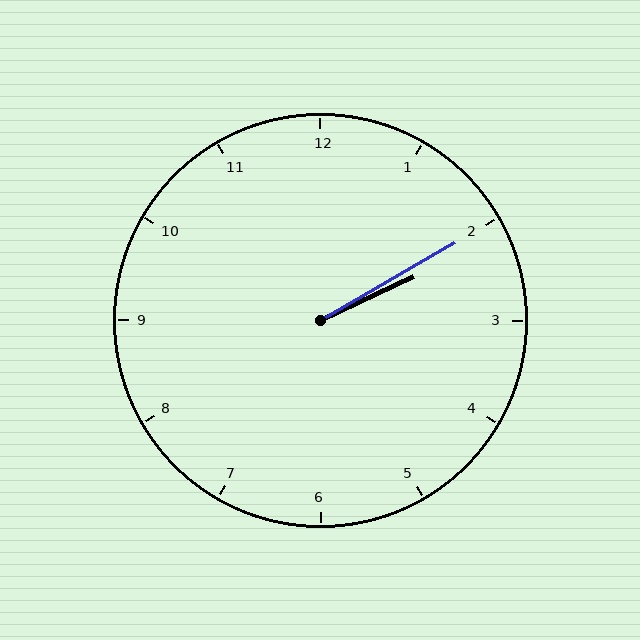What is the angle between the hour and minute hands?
Approximately 5 degrees.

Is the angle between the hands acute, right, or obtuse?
It is acute.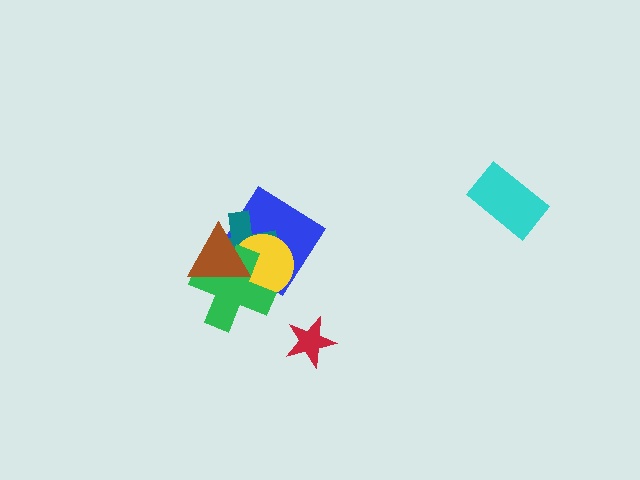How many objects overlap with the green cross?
4 objects overlap with the green cross.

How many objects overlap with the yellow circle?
4 objects overlap with the yellow circle.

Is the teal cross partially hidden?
Yes, it is partially covered by another shape.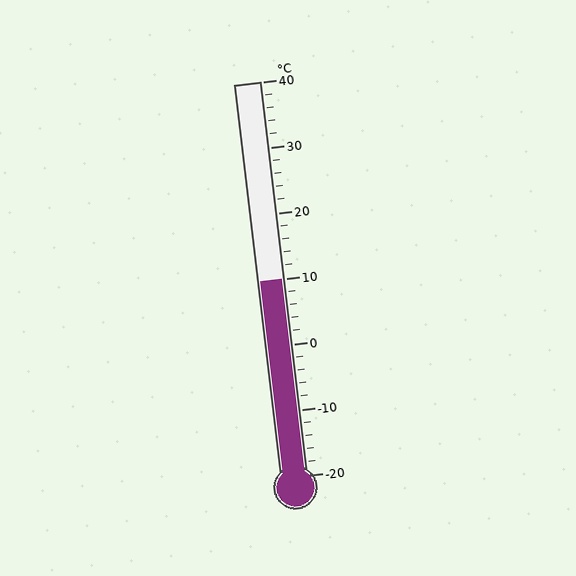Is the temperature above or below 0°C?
The temperature is above 0°C.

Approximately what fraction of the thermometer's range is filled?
The thermometer is filled to approximately 50% of its range.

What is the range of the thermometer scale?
The thermometer scale ranges from -20°C to 40°C.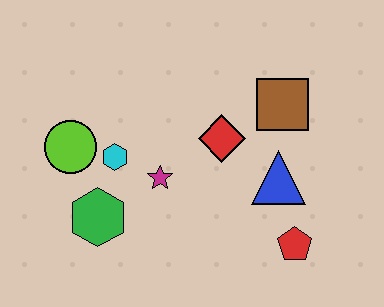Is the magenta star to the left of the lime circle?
No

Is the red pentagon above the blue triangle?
No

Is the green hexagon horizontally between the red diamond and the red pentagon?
No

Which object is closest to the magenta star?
The cyan hexagon is closest to the magenta star.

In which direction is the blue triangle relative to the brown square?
The blue triangle is below the brown square.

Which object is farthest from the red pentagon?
The lime circle is farthest from the red pentagon.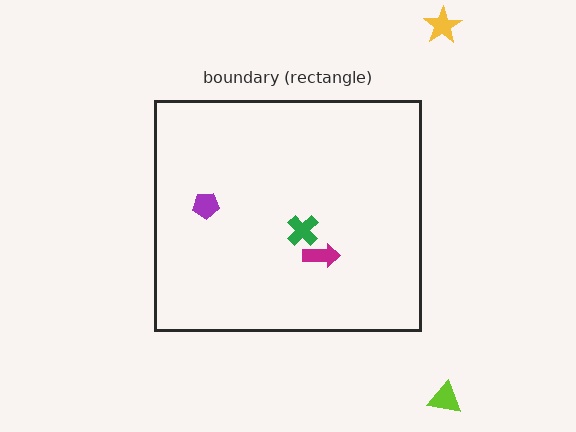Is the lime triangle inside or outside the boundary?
Outside.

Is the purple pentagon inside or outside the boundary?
Inside.